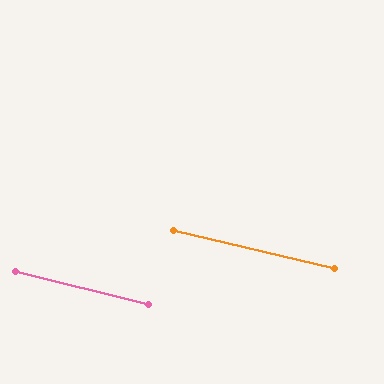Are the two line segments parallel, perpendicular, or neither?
Parallel — their directions differ by only 0.6°.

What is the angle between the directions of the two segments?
Approximately 1 degree.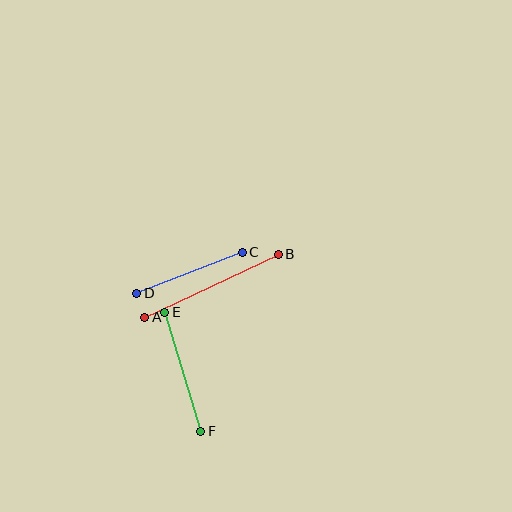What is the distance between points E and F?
The distance is approximately 124 pixels.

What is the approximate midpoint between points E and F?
The midpoint is at approximately (183, 372) pixels.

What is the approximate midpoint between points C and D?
The midpoint is at approximately (189, 273) pixels.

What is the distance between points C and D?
The distance is approximately 113 pixels.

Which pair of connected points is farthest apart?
Points A and B are farthest apart.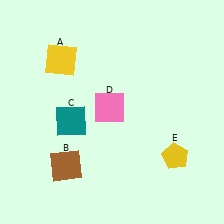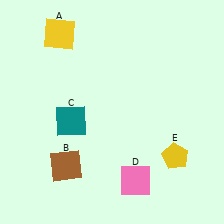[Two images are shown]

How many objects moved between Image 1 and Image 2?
2 objects moved between the two images.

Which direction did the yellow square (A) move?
The yellow square (A) moved up.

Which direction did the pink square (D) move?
The pink square (D) moved down.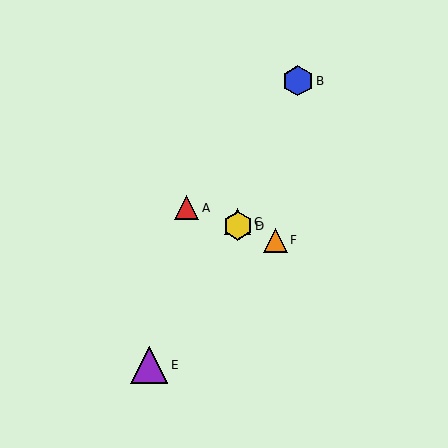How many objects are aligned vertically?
2 objects (C, D) are aligned vertically.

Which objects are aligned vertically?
Objects C, D are aligned vertically.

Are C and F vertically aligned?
No, C is at x≈238 and F is at x≈275.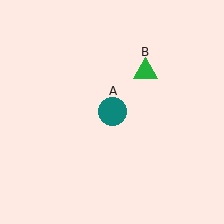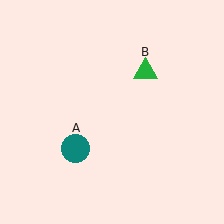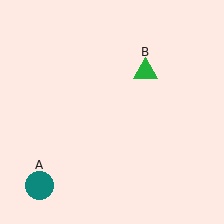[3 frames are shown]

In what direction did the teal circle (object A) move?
The teal circle (object A) moved down and to the left.